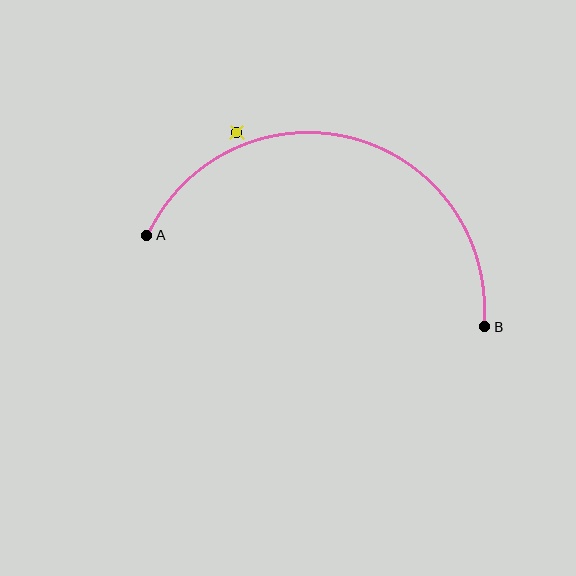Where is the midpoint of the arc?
The arc midpoint is the point on the curve farthest from the straight line joining A and B. It sits above that line.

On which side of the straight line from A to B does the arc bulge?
The arc bulges above the straight line connecting A and B.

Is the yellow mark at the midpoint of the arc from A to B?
No — the yellow mark does not lie on the arc at all. It sits slightly outside the curve.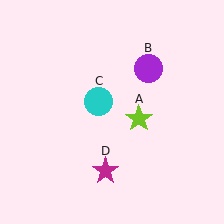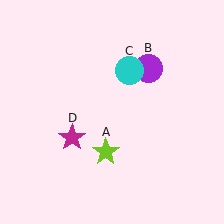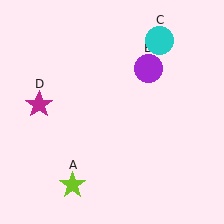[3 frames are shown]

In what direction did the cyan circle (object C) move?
The cyan circle (object C) moved up and to the right.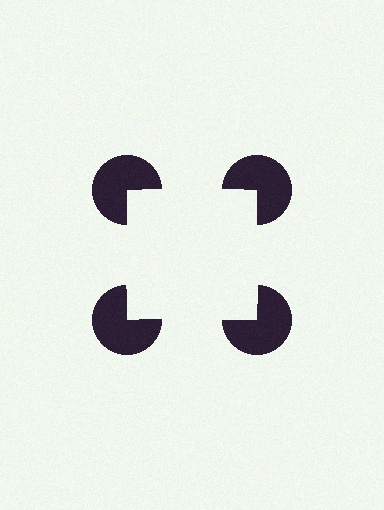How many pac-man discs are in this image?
There are 4 — one at each vertex of the illusory square.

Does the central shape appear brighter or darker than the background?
It typically appears slightly brighter than the background, even though no actual brightness change is drawn.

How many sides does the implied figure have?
4 sides.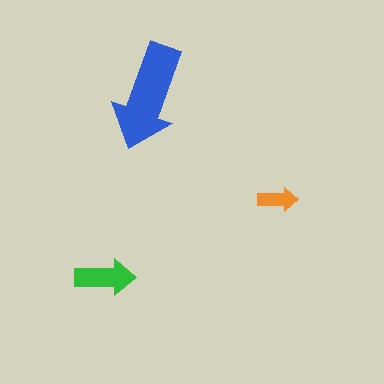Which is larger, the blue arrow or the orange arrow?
The blue one.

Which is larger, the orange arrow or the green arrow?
The green one.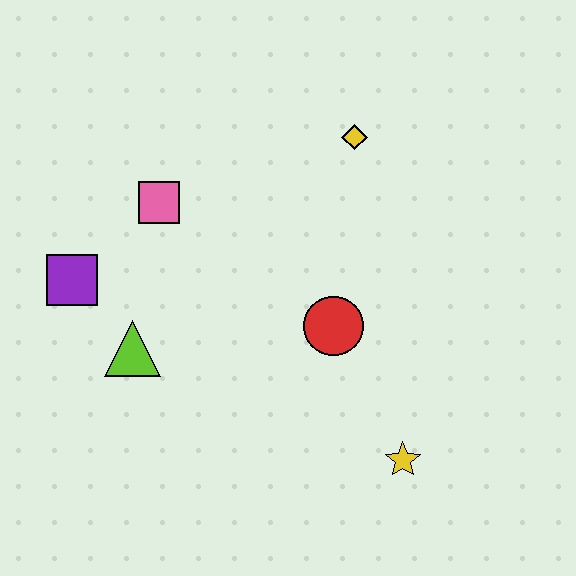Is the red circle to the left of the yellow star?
Yes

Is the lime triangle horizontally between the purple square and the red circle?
Yes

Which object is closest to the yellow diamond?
The red circle is closest to the yellow diamond.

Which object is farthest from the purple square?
The yellow star is farthest from the purple square.